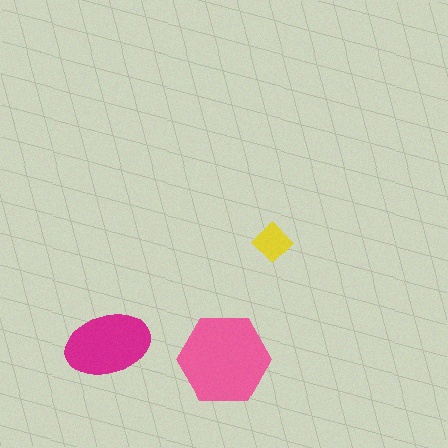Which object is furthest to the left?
The magenta ellipse is leftmost.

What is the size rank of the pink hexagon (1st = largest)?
1st.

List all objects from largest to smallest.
The pink hexagon, the magenta ellipse, the yellow diamond.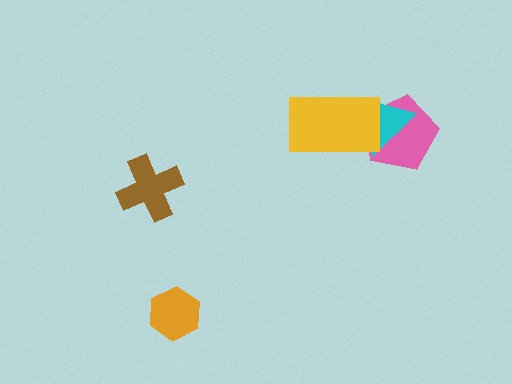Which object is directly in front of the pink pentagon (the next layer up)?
The cyan triangle is directly in front of the pink pentagon.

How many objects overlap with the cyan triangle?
2 objects overlap with the cyan triangle.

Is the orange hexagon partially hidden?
No, no other shape covers it.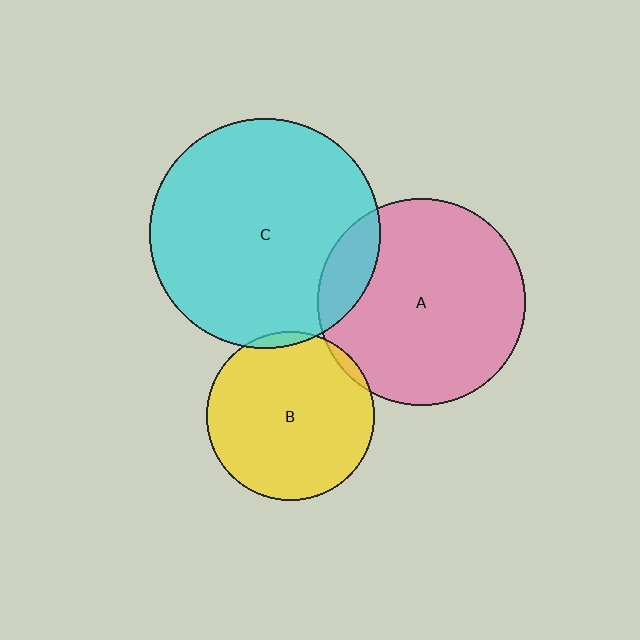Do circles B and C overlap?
Yes.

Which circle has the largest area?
Circle C (cyan).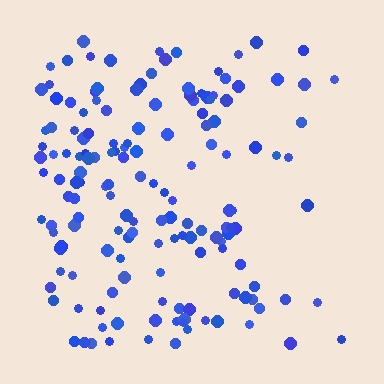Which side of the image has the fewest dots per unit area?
The right.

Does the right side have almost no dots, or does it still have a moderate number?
Still a moderate number, just noticeably fewer than the left.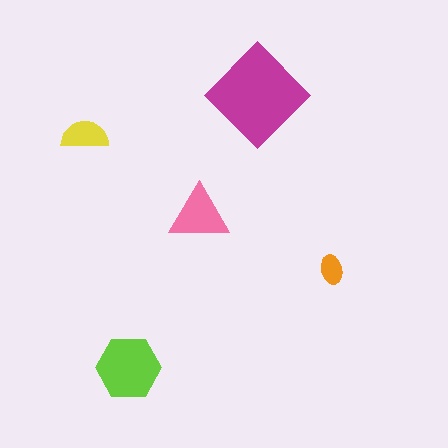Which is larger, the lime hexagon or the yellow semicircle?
The lime hexagon.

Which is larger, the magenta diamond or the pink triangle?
The magenta diamond.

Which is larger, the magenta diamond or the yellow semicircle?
The magenta diamond.